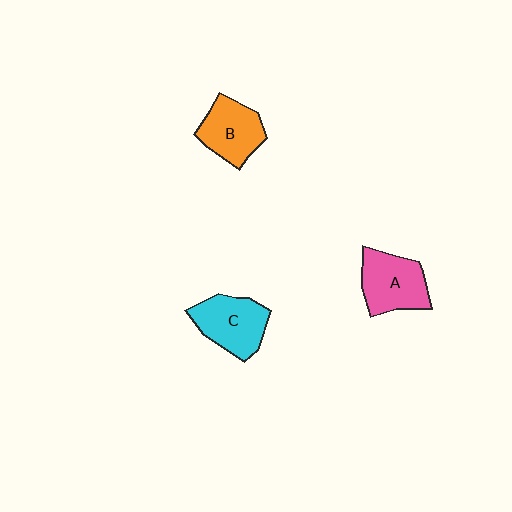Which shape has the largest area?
Shape A (pink).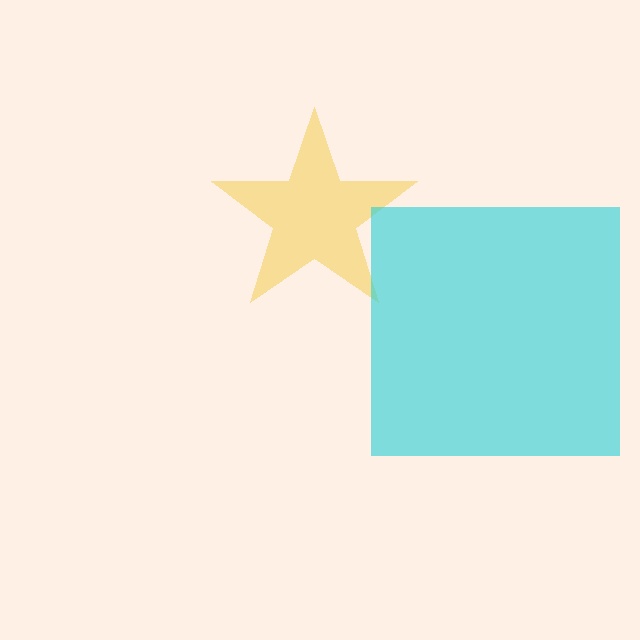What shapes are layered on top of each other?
The layered shapes are: a yellow star, a cyan square.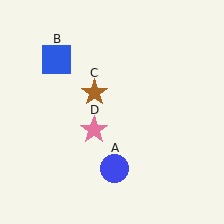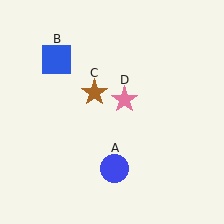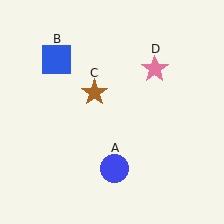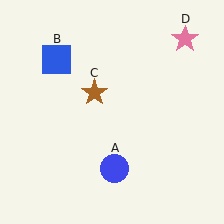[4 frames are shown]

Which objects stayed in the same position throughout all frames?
Blue circle (object A) and blue square (object B) and brown star (object C) remained stationary.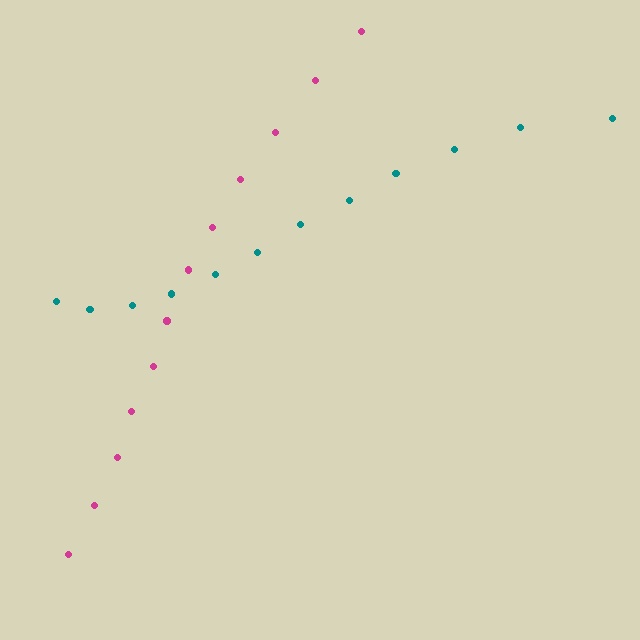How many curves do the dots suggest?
There are 2 distinct paths.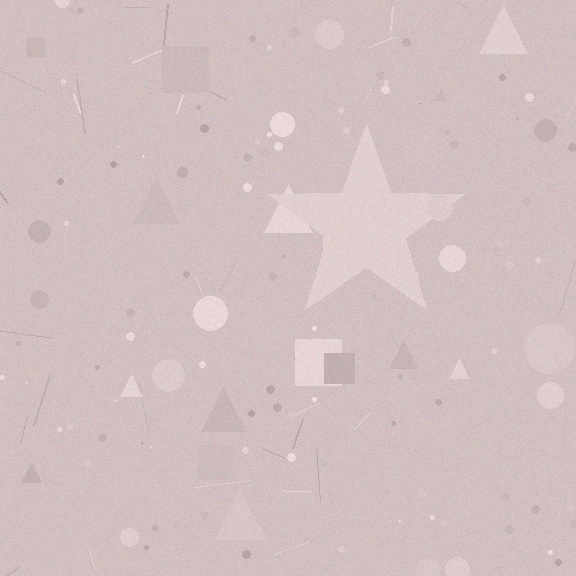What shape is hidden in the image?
A star is hidden in the image.